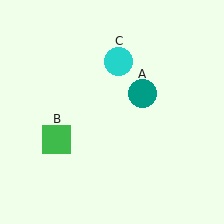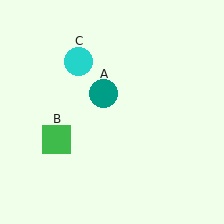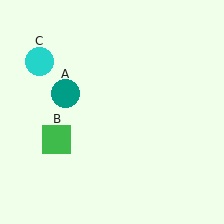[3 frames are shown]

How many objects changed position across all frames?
2 objects changed position: teal circle (object A), cyan circle (object C).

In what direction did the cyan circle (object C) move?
The cyan circle (object C) moved left.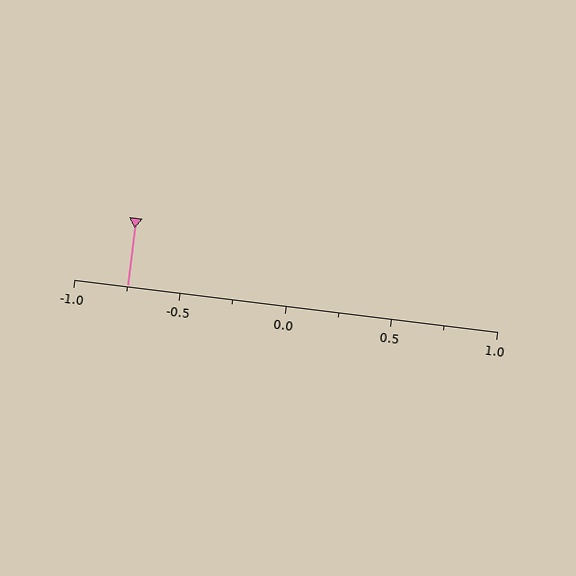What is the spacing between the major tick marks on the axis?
The major ticks are spaced 0.5 apart.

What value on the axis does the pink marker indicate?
The marker indicates approximately -0.75.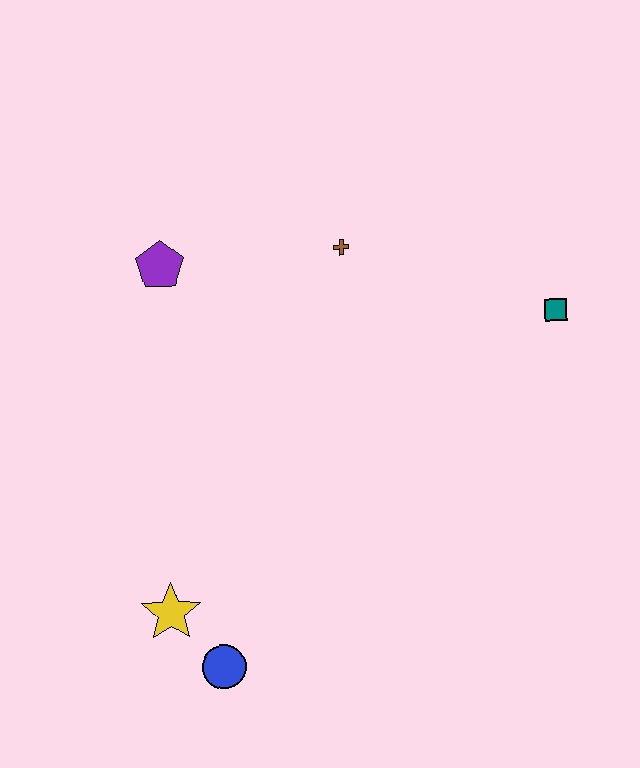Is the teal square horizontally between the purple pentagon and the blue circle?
No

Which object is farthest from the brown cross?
The blue circle is farthest from the brown cross.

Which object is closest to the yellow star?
The blue circle is closest to the yellow star.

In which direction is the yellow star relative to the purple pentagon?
The yellow star is below the purple pentagon.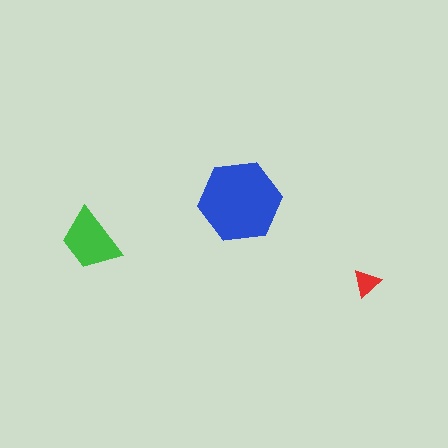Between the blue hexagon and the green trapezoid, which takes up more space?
The blue hexagon.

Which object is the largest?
The blue hexagon.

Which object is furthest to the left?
The green trapezoid is leftmost.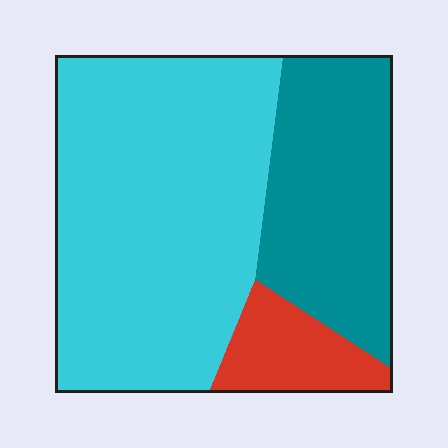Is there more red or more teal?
Teal.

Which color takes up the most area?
Cyan, at roughly 60%.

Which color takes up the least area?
Red, at roughly 10%.